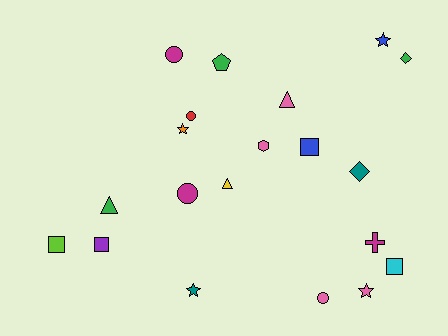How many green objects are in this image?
There are 3 green objects.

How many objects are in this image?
There are 20 objects.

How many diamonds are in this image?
There are 2 diamonds.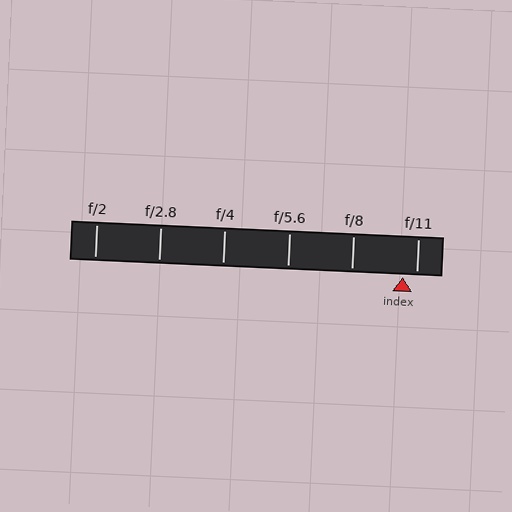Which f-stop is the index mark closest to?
The index mark is closest to f/11.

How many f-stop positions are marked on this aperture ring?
There are 6 f-stop positions marked.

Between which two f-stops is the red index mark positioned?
The index mark is between f/8 and f/11.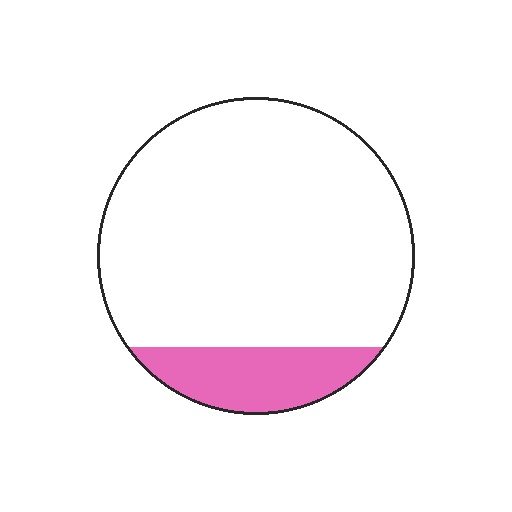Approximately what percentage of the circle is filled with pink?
Approximately 15%.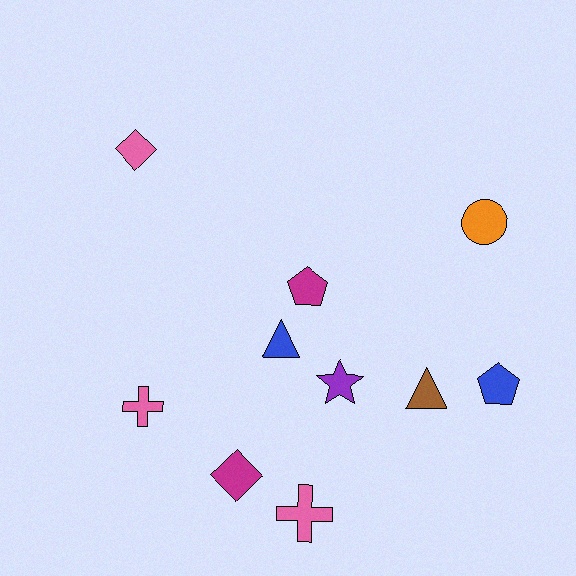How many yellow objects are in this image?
There are no yellow objects.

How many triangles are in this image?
There are 2 triangles.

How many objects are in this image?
There are 10 objects.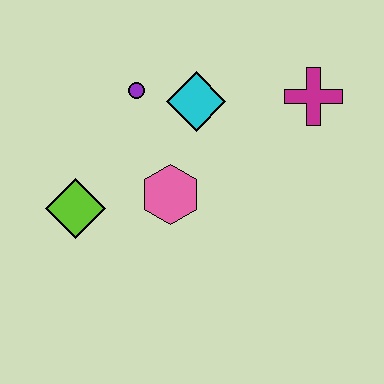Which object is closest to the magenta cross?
The cyan diamond is closest to the magenta cross.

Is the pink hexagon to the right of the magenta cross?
No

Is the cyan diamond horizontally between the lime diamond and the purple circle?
No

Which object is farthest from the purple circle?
The magenta cross is farthest from the purple circle.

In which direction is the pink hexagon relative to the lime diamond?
The pink hexagon is to the right of the lime diamond.